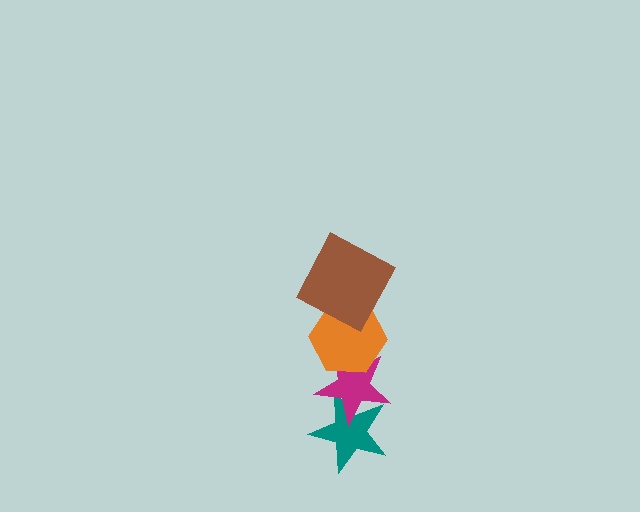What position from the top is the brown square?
The brown square is 1st from the top.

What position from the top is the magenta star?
The magenta star is 3rd from the top.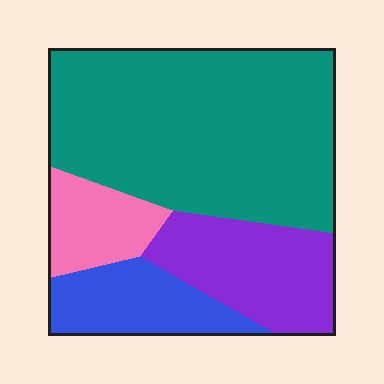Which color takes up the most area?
Teal, at roughly 55%.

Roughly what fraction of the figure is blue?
Blue takes up about one eighth (1/8) of the figure.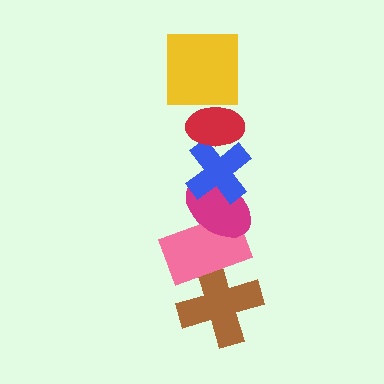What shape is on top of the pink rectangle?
The magenta ellipse is on top of the pink rectangle.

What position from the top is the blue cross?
The blue cross is 3rd from the top.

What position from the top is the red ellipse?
The red ellipse is 2nd from the top.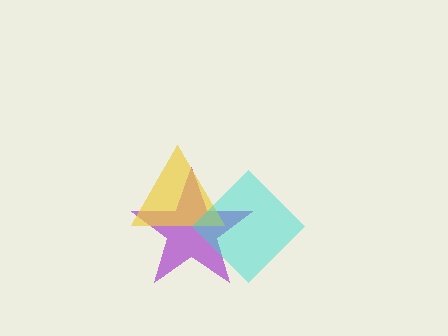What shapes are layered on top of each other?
The layered shapes are: a purple star, a yellow triangle, a cyan diamond.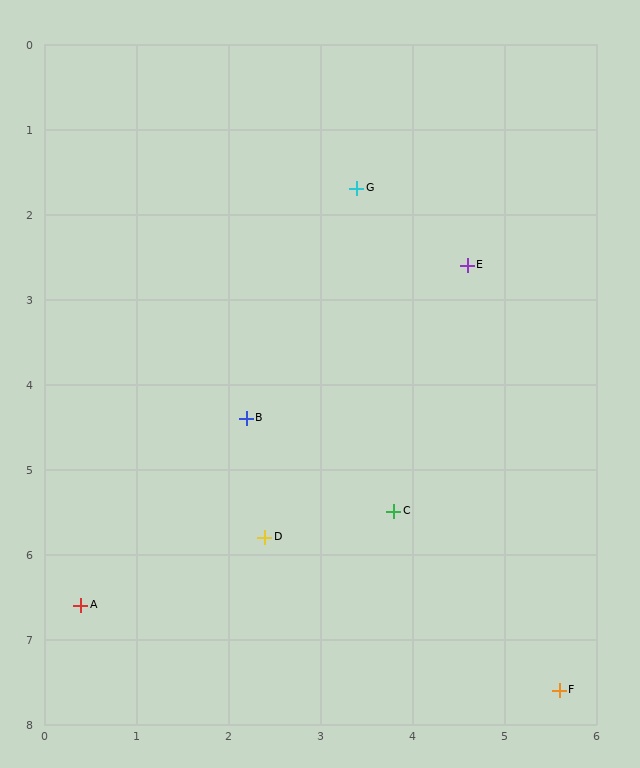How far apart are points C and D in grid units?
Points C and D are about 1.4 grid units apart.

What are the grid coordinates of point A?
Point A is at approximately (0.4, 6.6).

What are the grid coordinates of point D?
Point D is at approximately (2.4, 5.8).